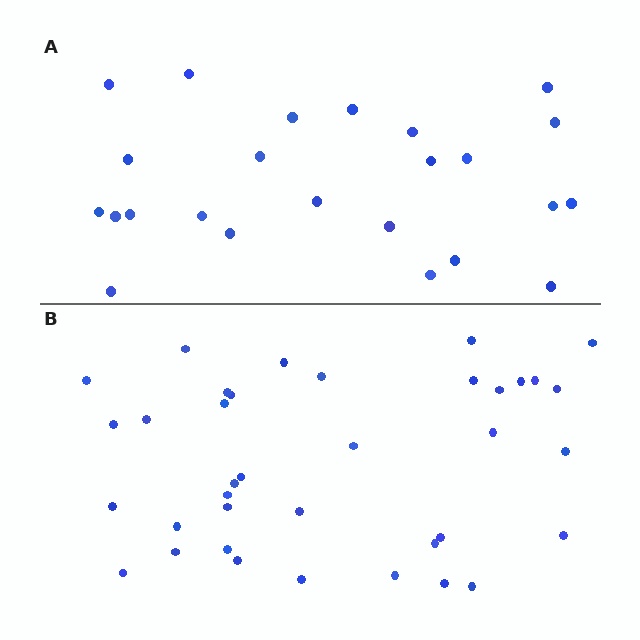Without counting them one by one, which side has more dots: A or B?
Region B (the bottom region) has more dots.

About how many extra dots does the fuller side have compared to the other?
Region B has approximately 15 more dots than region A.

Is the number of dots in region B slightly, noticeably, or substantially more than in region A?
Region B has substantially more. The ratio is roughly 1.5 to 1.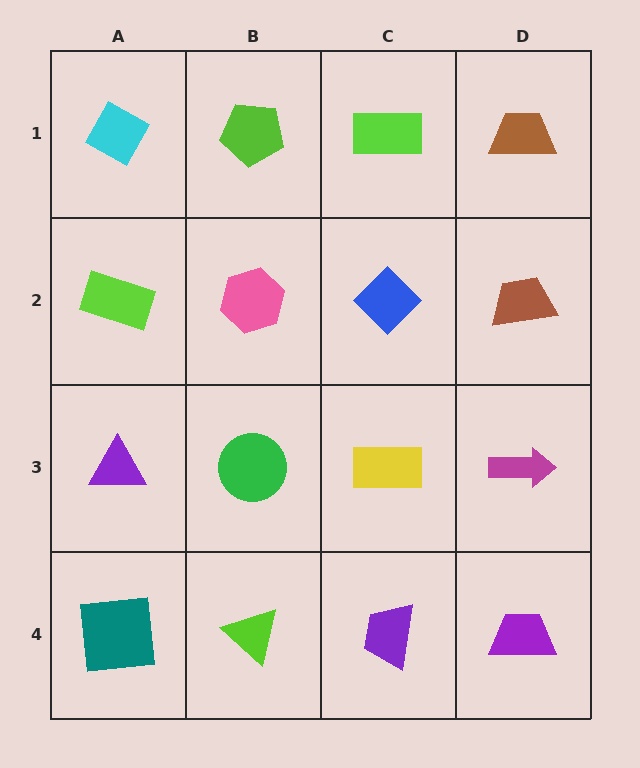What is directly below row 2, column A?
A purple triangle.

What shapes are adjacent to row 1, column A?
A lime rectangle (row 2, column A), a lime pentagon (row 1, column B).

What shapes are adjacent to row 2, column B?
A lime pentagon (row 1, column B), a green circle (row 3, column B), a lime rectangle (row 2, column A), a blue diamond (row 2, column C).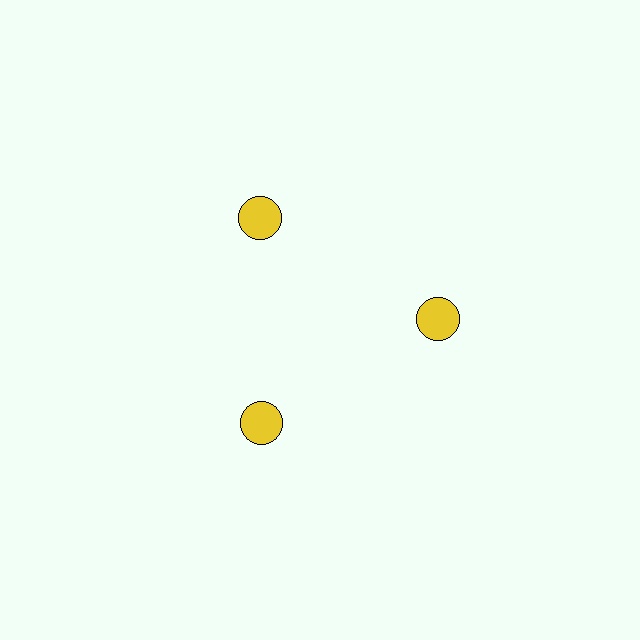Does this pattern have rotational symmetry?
Yes, this pattern has 3-fold rotational symmetry. It looks the same after rotating 120 degrees around the center.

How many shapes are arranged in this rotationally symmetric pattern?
There are 3 shapes, arranged in 3 groups of 1.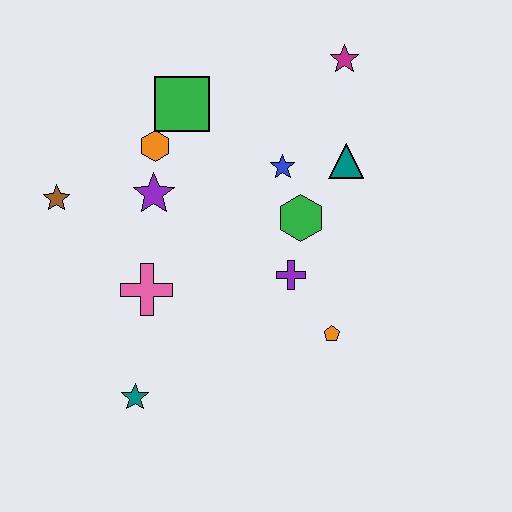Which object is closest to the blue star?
The green hexagon is closest to the blue star.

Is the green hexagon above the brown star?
No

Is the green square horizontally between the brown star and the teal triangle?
Yes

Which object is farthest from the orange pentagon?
The brown star is farthest from the orange pentagon.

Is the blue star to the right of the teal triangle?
No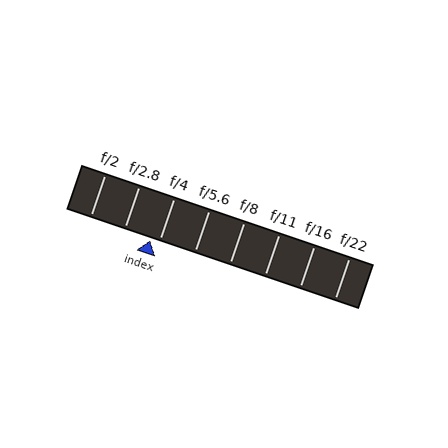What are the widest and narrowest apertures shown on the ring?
The widest aperture shown is f/2 and the narrowest is f/22.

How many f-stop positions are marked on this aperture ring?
There are 8 f-stop positions marked.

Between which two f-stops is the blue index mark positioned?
The index mark is between f/2.8 and f/4.